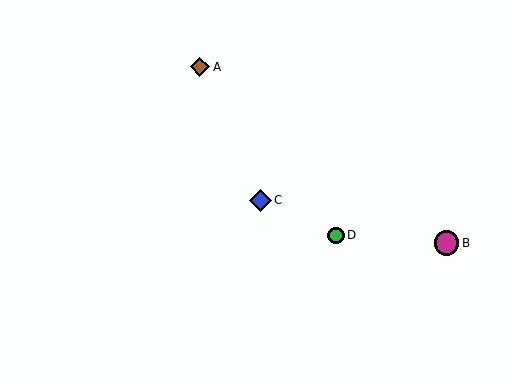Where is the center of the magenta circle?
The center of the magenta circle is at (447, 243).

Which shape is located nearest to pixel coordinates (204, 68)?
The brown diamond (labeled A) at (200, 67) is nearest to that location.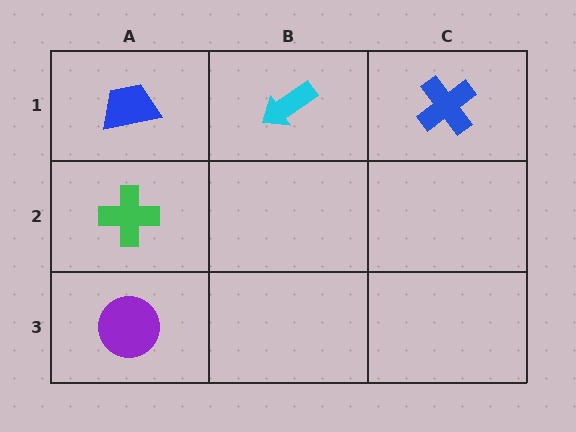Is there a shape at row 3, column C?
No, that cell is empty.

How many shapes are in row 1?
3 shapes.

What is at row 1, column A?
A blue trapezoid.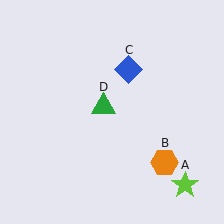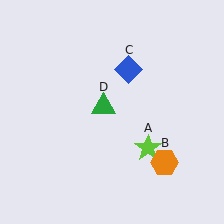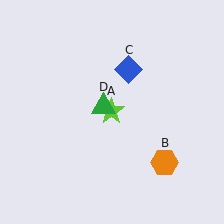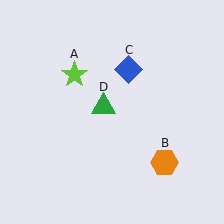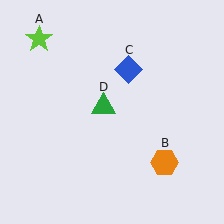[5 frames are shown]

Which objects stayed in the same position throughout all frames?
Orange hexagon (object B) and blue diamond (object C) and green triangle (object D) remained stationary.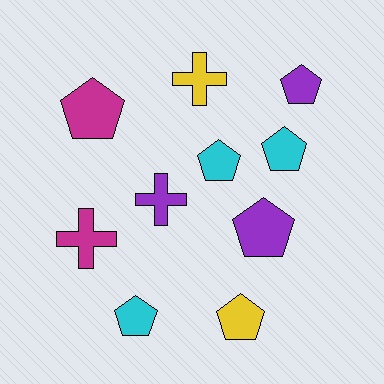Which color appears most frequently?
Purple, with 3 objects.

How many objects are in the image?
There are 10 objects.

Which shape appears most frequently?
Pentagon, with 7 objects.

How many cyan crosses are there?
There are no cyan crosses.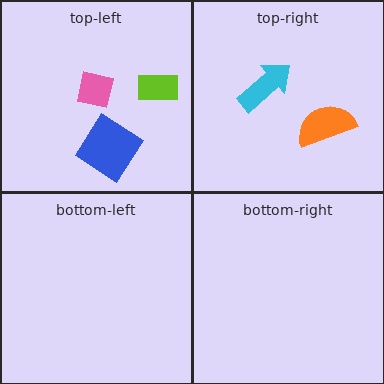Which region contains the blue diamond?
The top-left region.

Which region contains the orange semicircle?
The top-right region.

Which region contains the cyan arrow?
The top-right region.